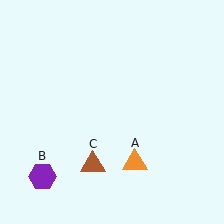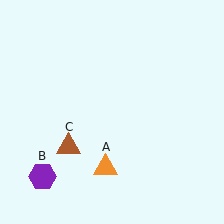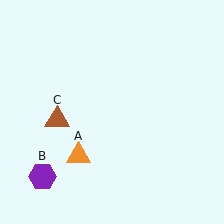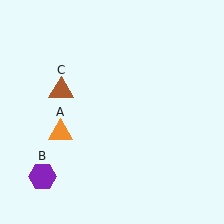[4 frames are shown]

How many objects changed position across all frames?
2 objects changed position: orange triangle (object A), brown triangle (object C).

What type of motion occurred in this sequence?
The orange triangle (object A), brown triangle (object C) rotated clockwise around the center of the scene.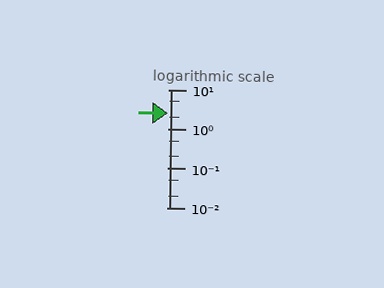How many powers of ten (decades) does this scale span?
The scale spans 3 decades, from 0.01 to 10.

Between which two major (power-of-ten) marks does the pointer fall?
The pointer is between 1 and 10.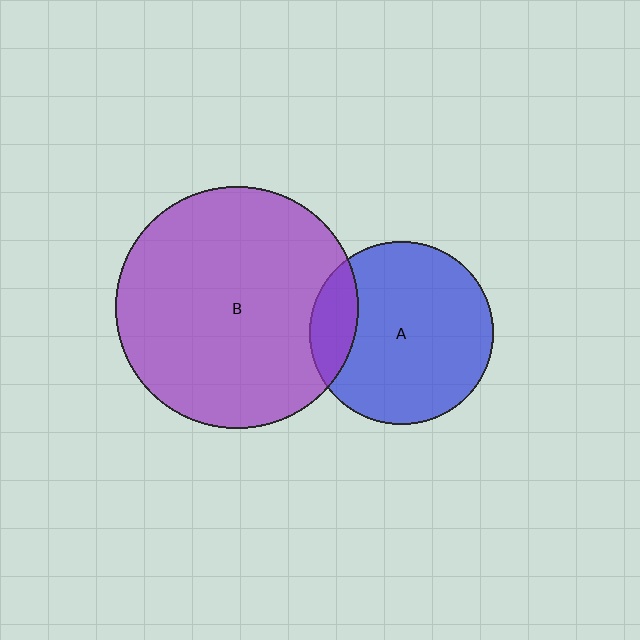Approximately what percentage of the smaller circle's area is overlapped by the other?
Approximately 15%.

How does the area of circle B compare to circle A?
Approximately 1.8 times.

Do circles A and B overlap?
Yes.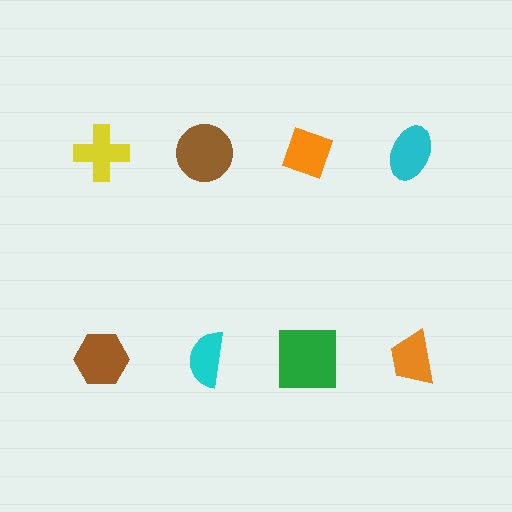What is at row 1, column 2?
A brown circle.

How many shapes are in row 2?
4 shapes.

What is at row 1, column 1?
A yellow cross.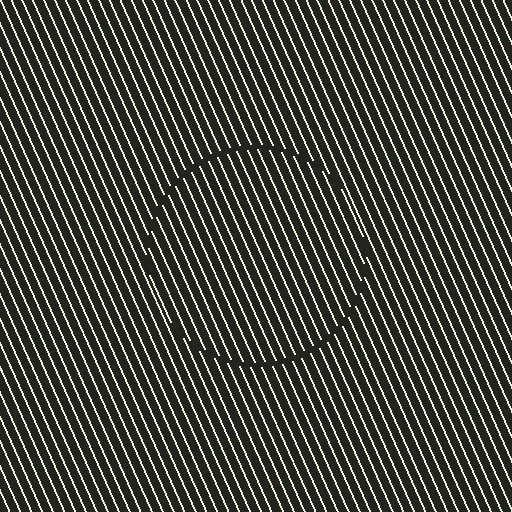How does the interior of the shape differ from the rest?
The interior of the shape contains the same grating, shifted by half a period — the contour is defined by the phase discontinuity where line-ends from the inner and outer gratings abut.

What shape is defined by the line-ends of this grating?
An illusory circle. The interior of the shape contains the same grating, shifted by half a period — the contour is defined by the phase discontinuity where line-ends from the inner and outer gratings abut.